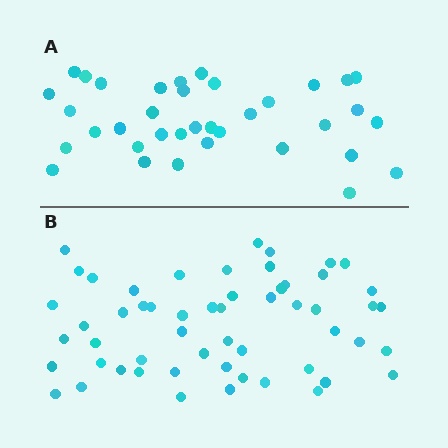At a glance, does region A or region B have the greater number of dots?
Region B (the bottom region) has more dots.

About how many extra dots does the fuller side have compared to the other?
Region B has approximately 20 more dots than region A.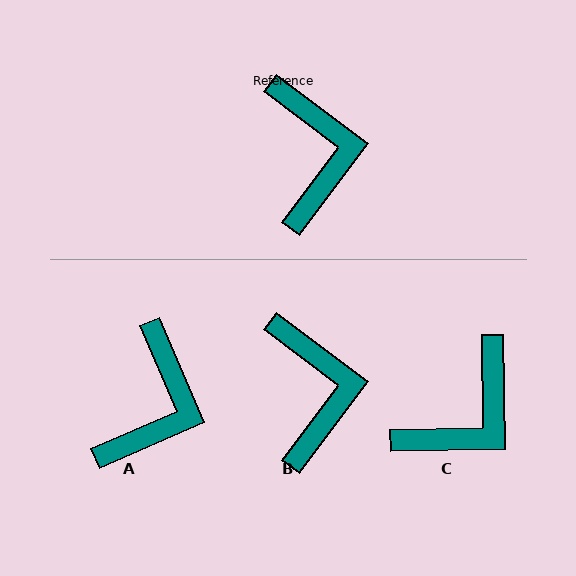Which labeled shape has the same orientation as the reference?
B.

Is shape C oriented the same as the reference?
No, it is off by about 52 degrees.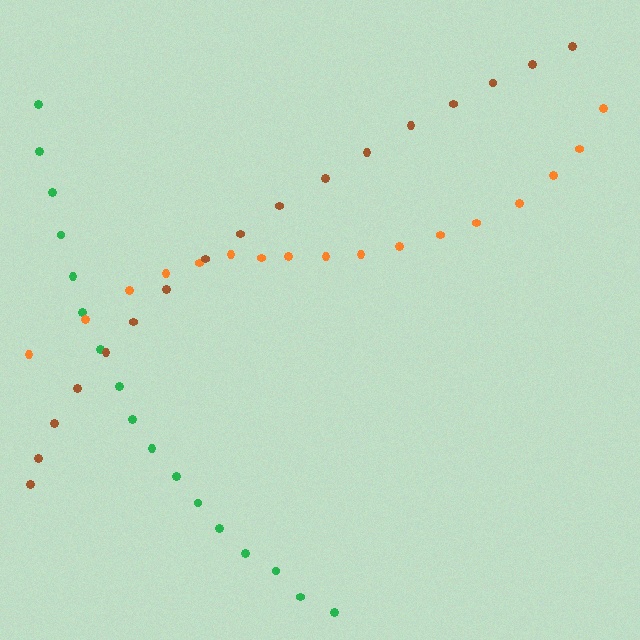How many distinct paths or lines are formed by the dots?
There are 3 distinct paths.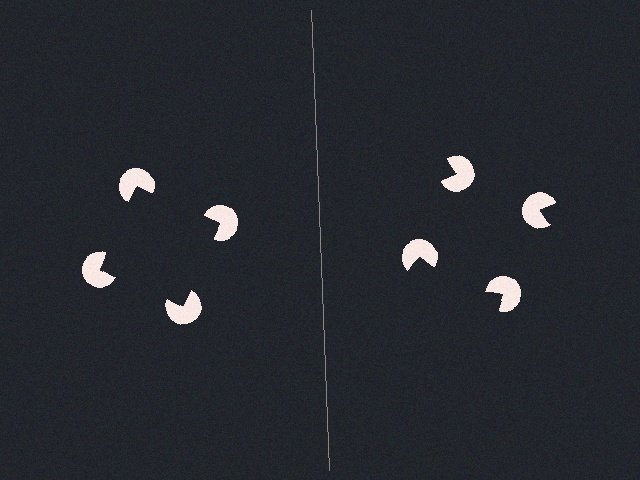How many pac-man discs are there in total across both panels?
8 — 4 on each side.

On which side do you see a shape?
An illusory square appears on the left side. On the right side the wedge cuts are rotated, so no coherent shape forms.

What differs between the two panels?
The pac-man discs are positioned identically on both sides; only the wedge orientations differ. On the left they align to a square; on the right they are misaligned.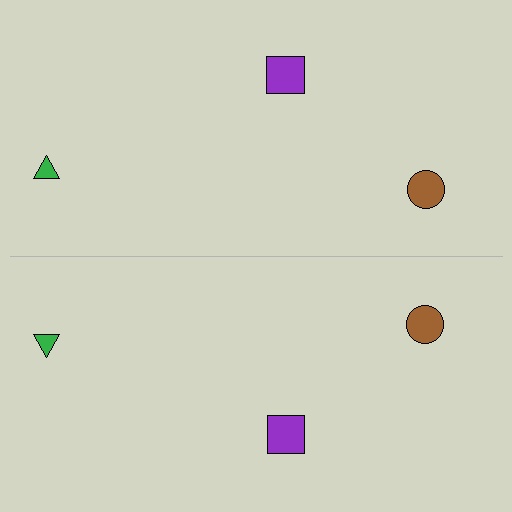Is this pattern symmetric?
Yes, this pattern has bilateral (reflection) symmetry.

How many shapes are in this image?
There are 6 shapes in this image.